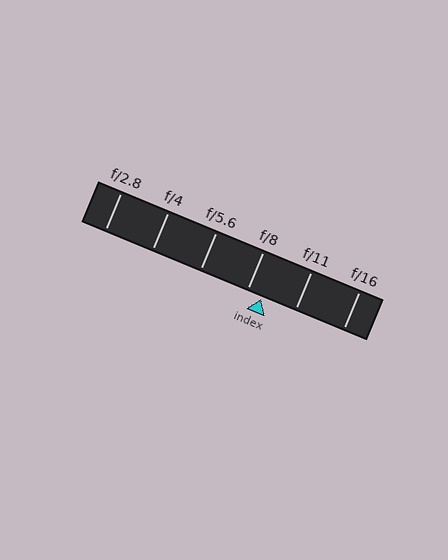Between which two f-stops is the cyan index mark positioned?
The index mark is between f/8 and f/11.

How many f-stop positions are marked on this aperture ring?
There are 6 f-stop positions marked.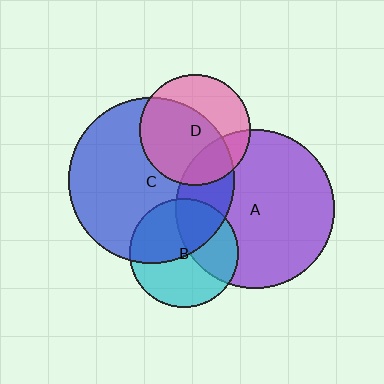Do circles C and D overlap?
Yes.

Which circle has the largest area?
Circle C (blue).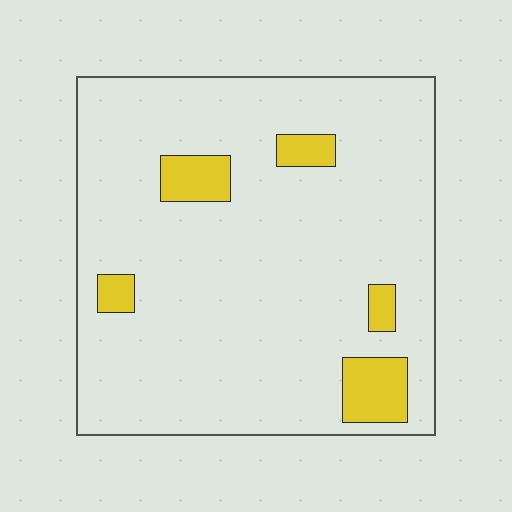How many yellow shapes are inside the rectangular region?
5.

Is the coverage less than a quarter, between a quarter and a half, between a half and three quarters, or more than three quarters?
Less than a quarter.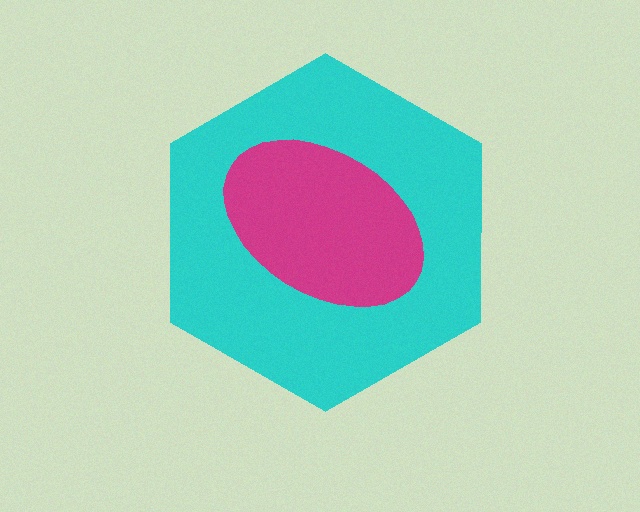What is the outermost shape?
The cyan hexagon.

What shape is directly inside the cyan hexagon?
The magenta ellipse.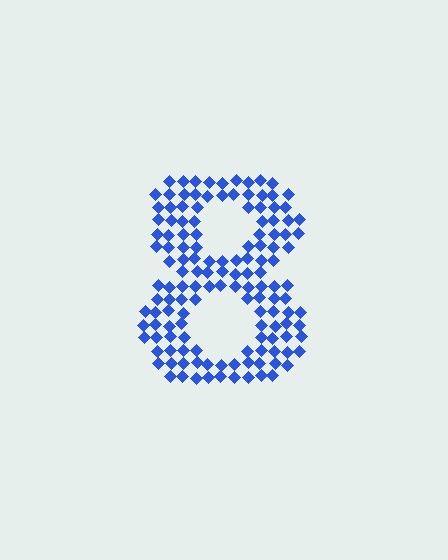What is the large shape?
The large shape is the digit 8.